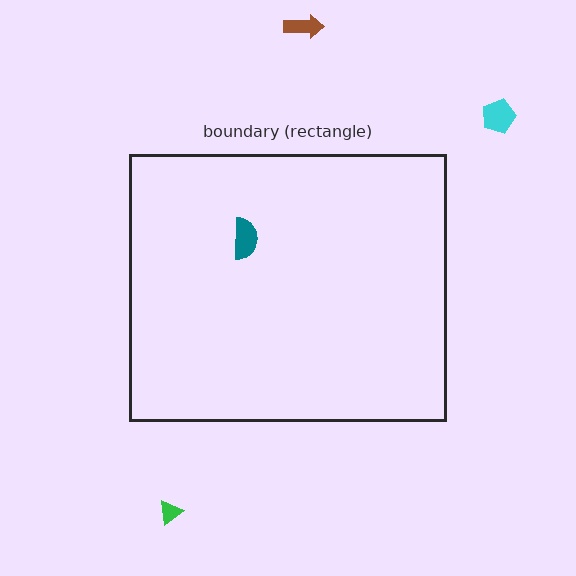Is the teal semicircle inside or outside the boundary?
Inside.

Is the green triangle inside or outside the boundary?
Outside.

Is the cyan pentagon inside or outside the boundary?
Outside.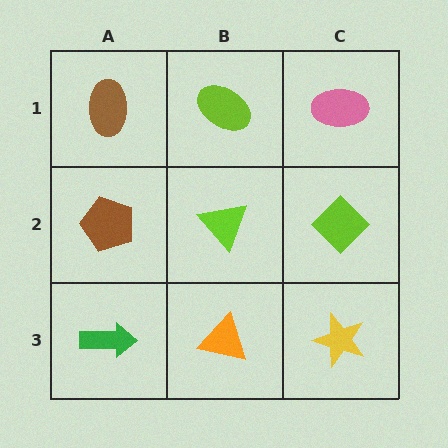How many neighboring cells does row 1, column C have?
2.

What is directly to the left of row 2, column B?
A brown pentagon.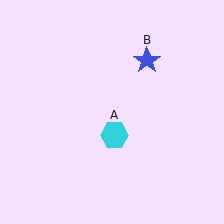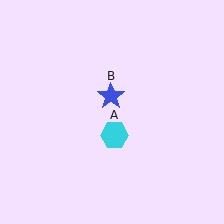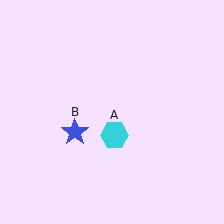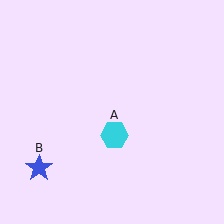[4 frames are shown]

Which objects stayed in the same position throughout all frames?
Cyan hexagon (object A) remained stationary.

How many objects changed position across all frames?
1 object changed position: blue star (object B).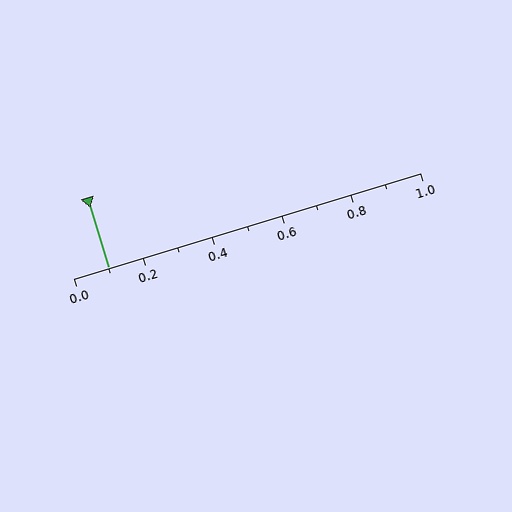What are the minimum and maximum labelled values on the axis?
The axis runs from 0.0 to 1.0.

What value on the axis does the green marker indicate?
The marker indicates approximately 0.1.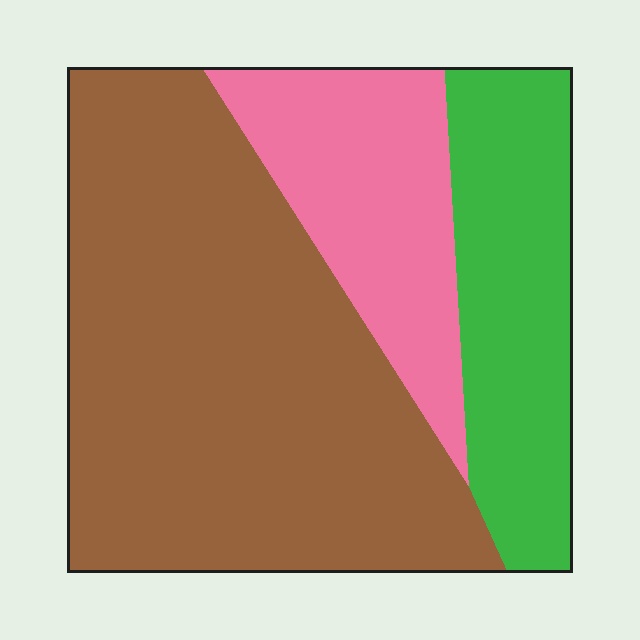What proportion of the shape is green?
Green takes up about one fifth (1/5) of the shape.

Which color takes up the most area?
Brown, at roughly 60%.